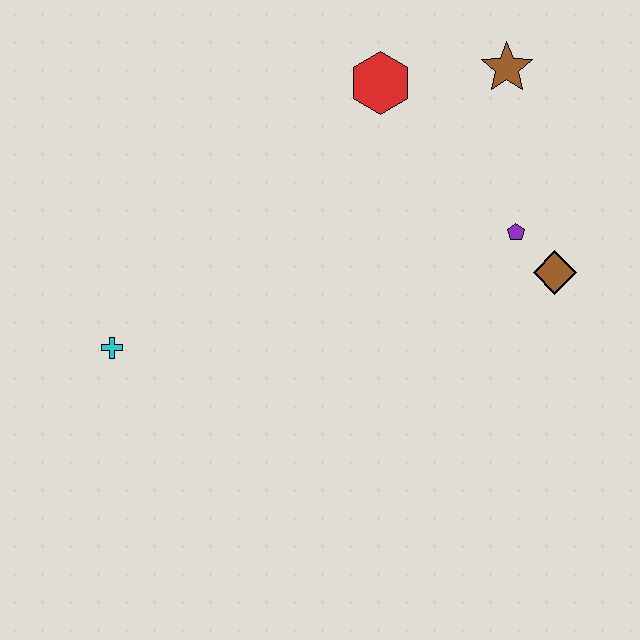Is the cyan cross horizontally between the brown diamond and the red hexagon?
No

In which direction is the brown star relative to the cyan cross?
The brown star is to the right of the cyan cross.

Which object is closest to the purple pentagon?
The brown diamond is closest to the purple pentagon.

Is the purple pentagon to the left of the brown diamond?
Yes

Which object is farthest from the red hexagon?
The cyan cross is farthest from the red hexagon.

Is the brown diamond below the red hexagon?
Yes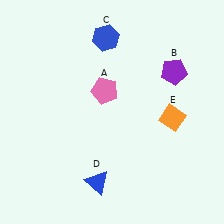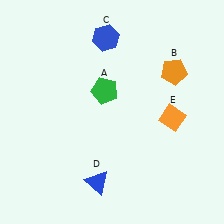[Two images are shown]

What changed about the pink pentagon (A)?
In Image 1, A is pink. In Image 2, it changed to green.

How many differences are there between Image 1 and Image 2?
There are 2 differences between the two images.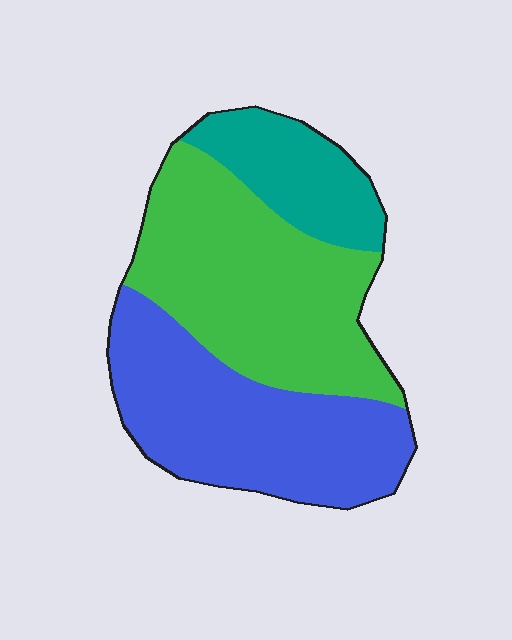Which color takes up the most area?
Green, at roughly 45%.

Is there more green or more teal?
Green.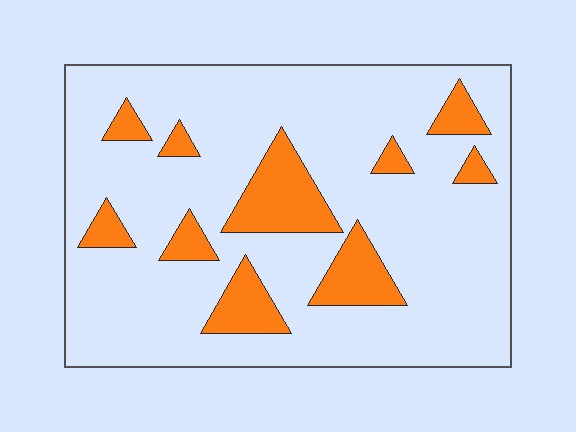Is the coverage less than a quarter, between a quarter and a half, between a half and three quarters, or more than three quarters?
Less than a quarter.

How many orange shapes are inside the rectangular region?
10.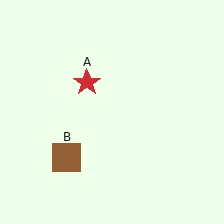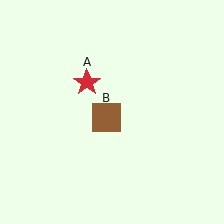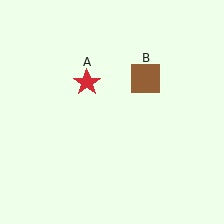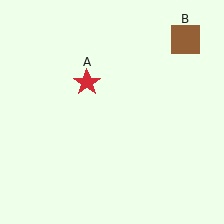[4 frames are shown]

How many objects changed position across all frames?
1 object changed position: brown square (object B).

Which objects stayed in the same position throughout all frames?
Red star (object A) remained stationary.